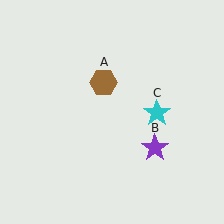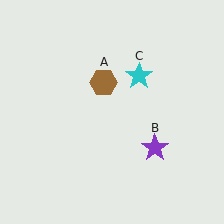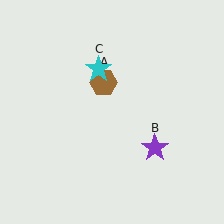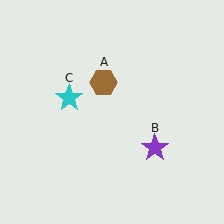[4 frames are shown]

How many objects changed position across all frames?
1 object changed position: cyan star (object C).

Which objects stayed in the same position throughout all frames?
Brown hexagon (object A) and purple star (object B) remained stationary.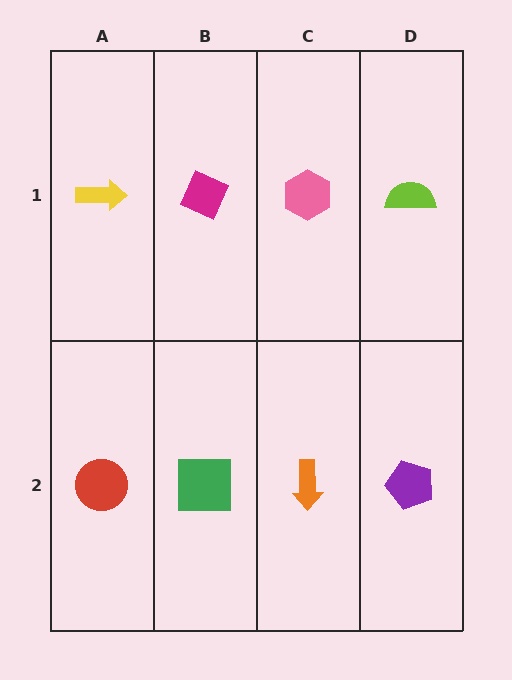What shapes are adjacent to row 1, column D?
A purple pentagon (row 2, column D), a pink hexagon (row 1, column C).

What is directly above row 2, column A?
A yellow arrow.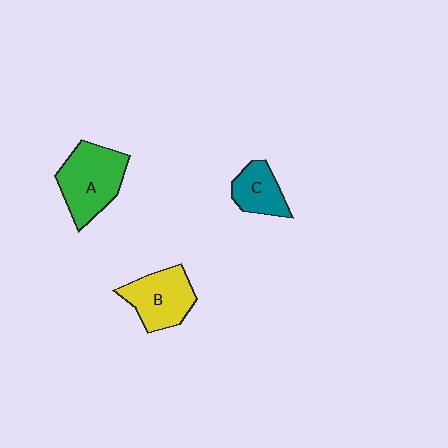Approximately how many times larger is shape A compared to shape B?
Approximately 1.2 times.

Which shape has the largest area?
Shape A (green).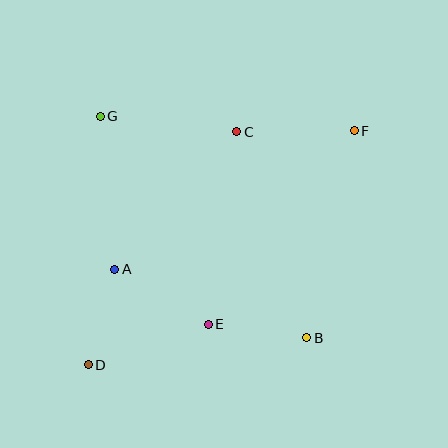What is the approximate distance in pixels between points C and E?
The distance between C and E is approximately 194 pixels.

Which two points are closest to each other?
Points B and E are closest to each other.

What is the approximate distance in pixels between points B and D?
The distance between B and D is approximately 220 pixels.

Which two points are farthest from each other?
Points D and F are farthest from each other.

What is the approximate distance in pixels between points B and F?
The distance between B and F is approximately 212 pixels.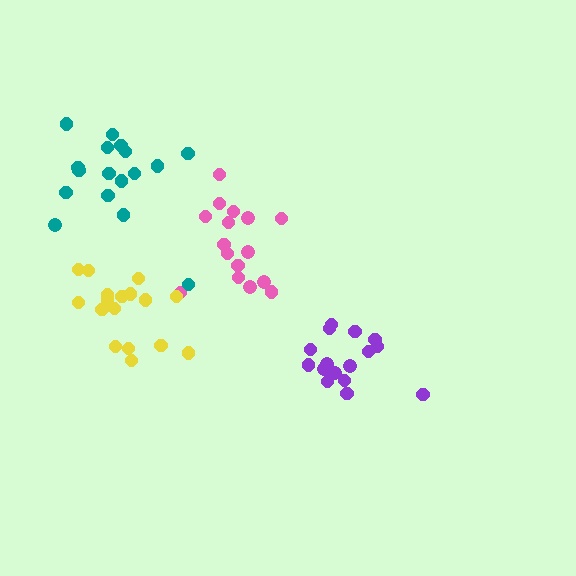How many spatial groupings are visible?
There are 4 spatial groupings.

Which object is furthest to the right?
The purple cluster is rightmost.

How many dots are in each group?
Group 1: 16 dots, Group 2: 16 dots, Group 3: 17 dots, Group 4: 17 dots (66 total).